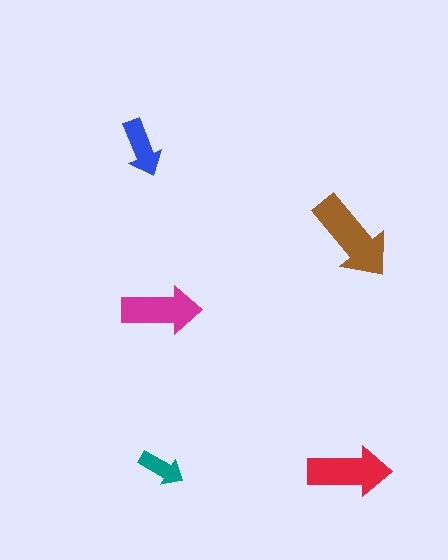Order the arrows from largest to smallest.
the brown one, the red one, the magenta one, the blue one, the teal one.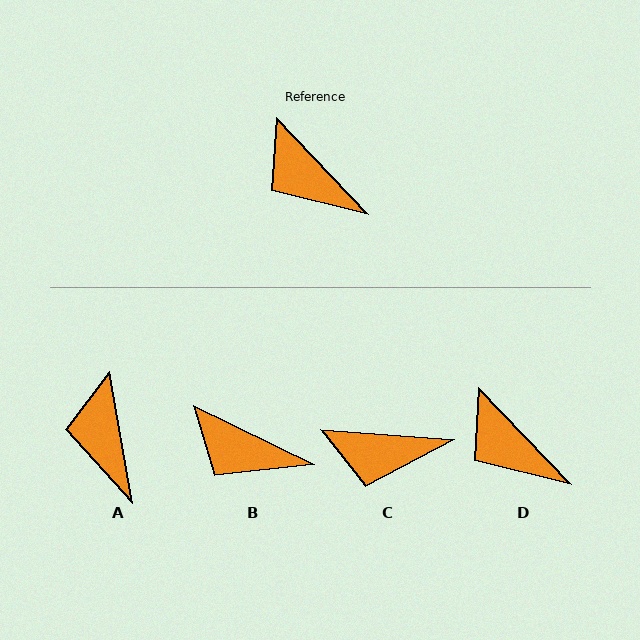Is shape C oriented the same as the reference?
No, it is off by about 42 degrees.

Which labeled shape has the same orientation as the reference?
D.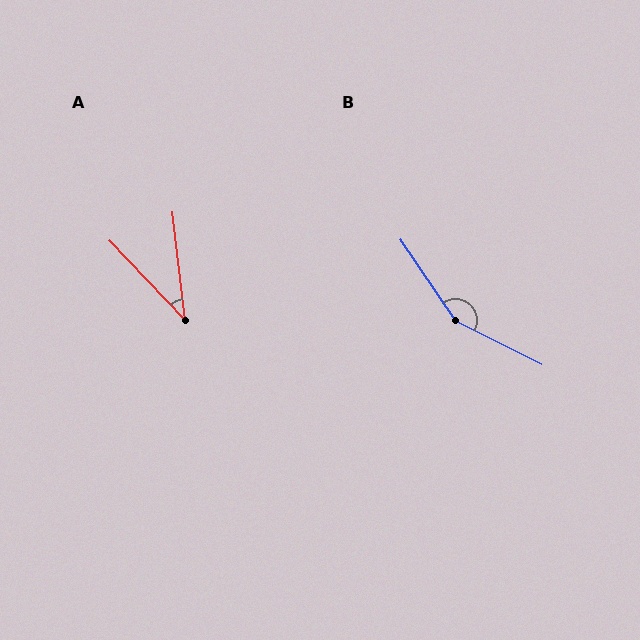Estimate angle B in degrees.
Approximately 151 degrees.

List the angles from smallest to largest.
A (37°), B (151°).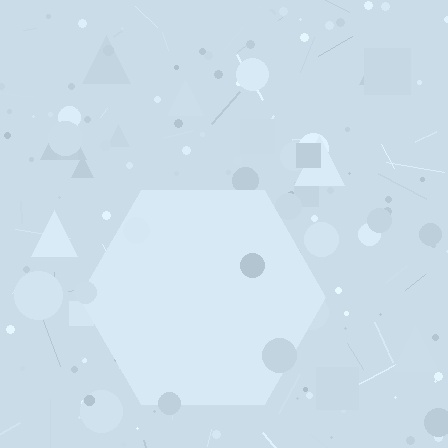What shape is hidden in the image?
A hexagon is hidden in the image.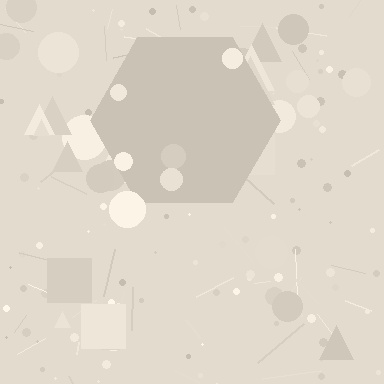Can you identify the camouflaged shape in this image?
The camouflaged shape is a hexagon.